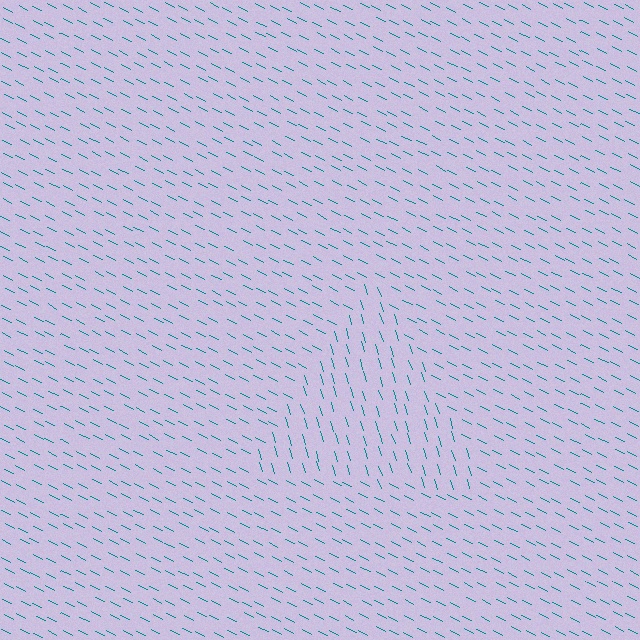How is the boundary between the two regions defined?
The boundary is defined purely by a change in line orientation (approximately 45 degrees difference). All lines are the same color and thickness.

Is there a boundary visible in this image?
Yes, there is a texture boundary formed by a change in line orientation.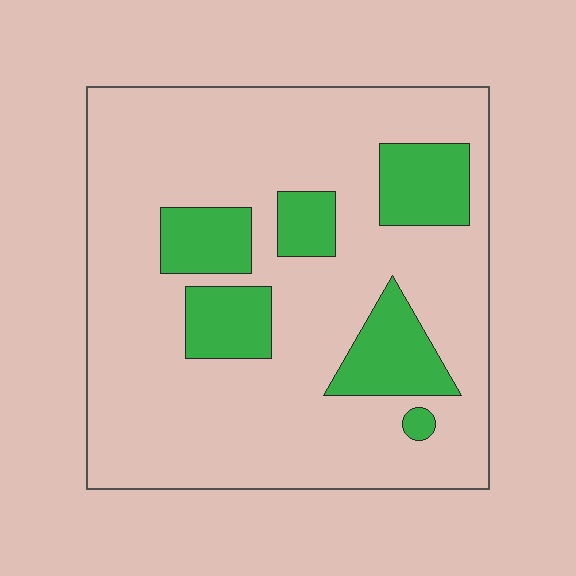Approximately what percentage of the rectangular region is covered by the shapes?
Approximately 20%.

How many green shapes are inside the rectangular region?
6.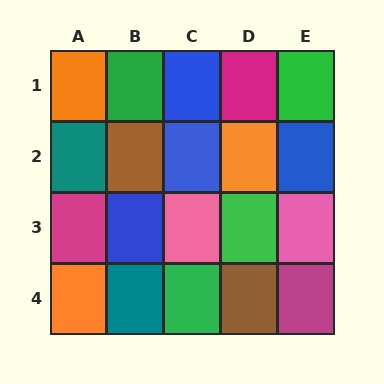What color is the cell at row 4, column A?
Orange.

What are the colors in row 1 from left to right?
Orange, green, blue, magenta, green.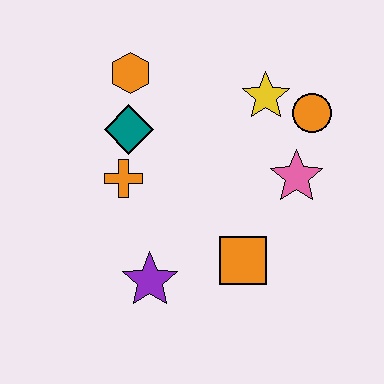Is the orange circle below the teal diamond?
No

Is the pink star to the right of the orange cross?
Yes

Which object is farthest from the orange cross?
The orange circle is farthest from the orange cross.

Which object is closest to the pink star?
The orange circle is closest to the pink star.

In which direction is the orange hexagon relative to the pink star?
The orange hexagon is to the left of the pink star.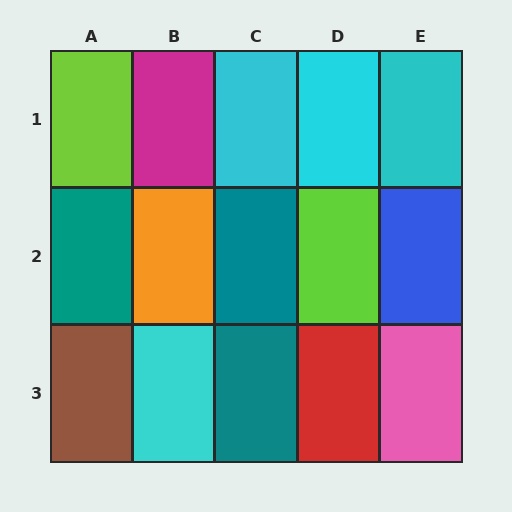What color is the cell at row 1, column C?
Cyan.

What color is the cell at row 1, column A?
Lime.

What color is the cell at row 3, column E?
Pink.